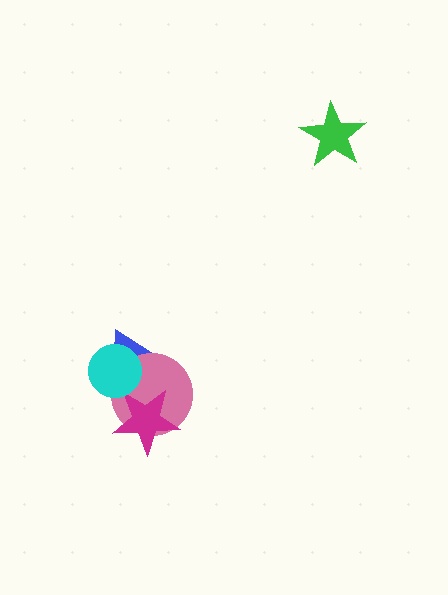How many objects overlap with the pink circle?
3 objects overlap with the pink circle.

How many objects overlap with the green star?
0 objects overlap with the green star.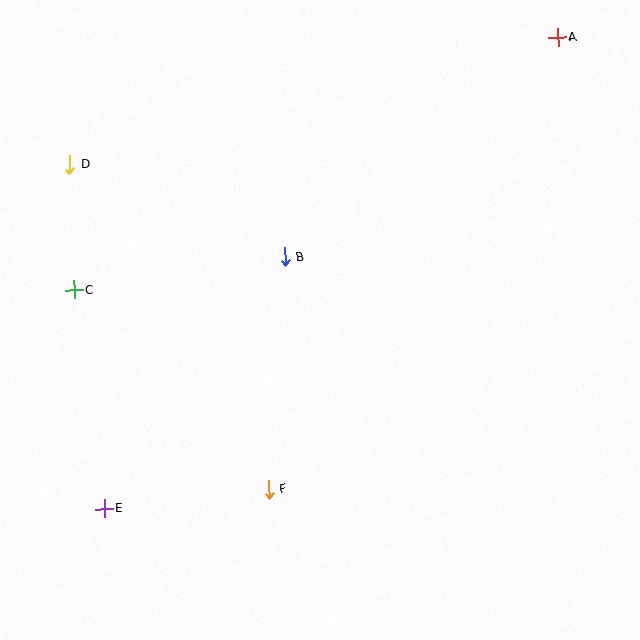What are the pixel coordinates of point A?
Point A is at (558, 37).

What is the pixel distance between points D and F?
The distance between D and F is 381 pixels.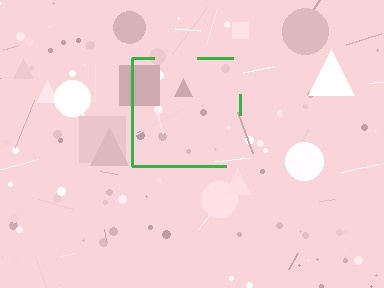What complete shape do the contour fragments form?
The contour fragments form a square.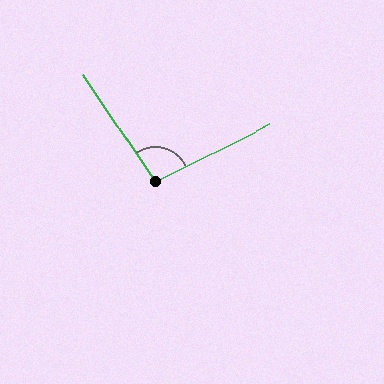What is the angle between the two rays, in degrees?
Approximately 98 degrees.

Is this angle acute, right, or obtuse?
It is obtuse.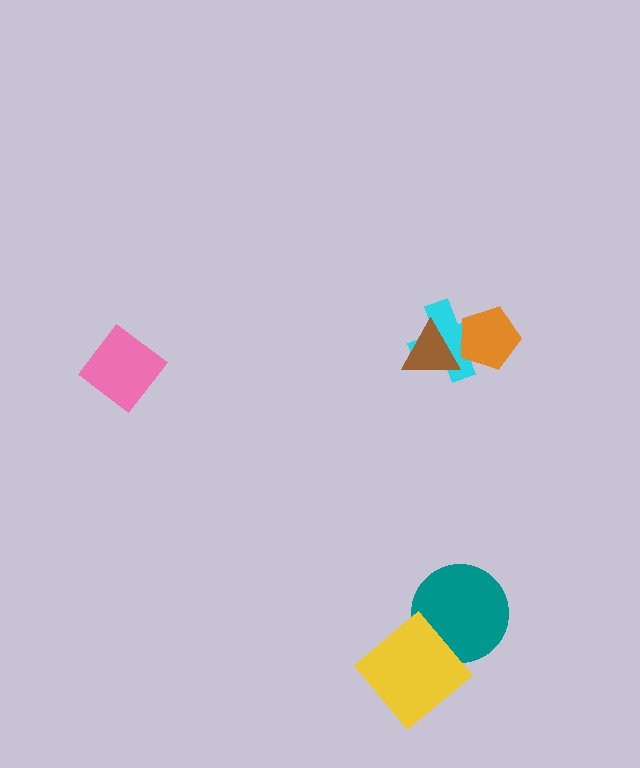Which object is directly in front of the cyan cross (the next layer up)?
The brown triangle is directly in front of the cyan cross.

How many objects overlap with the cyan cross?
2 objects overlap with the cyan cross.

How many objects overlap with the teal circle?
1 object overlaps with the teal circle.